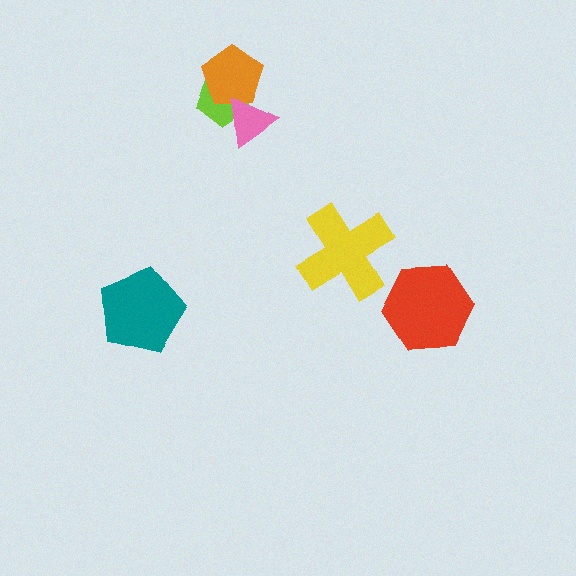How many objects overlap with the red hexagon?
0 objects overlap with the red hexagon.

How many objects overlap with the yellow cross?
0 objects overlap with the yellow cross.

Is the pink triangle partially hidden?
No, no other shape covers it.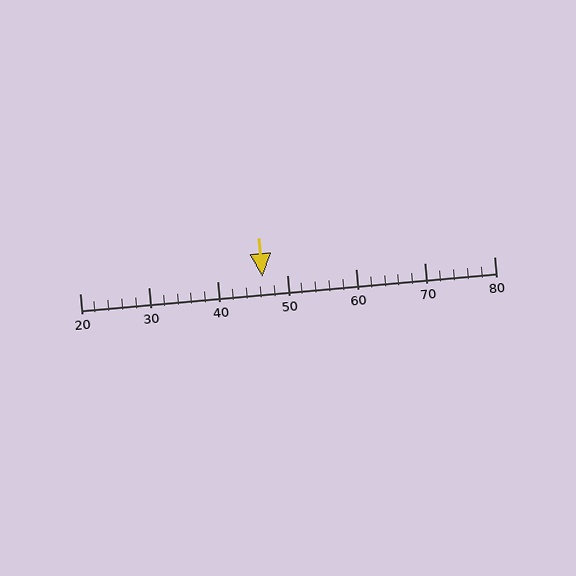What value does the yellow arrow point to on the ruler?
The yellow arrow points to approximately 46.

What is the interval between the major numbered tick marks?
The major tick marks are spaced 10 units apart.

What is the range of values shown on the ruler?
The ruler shows values from 20 to 80.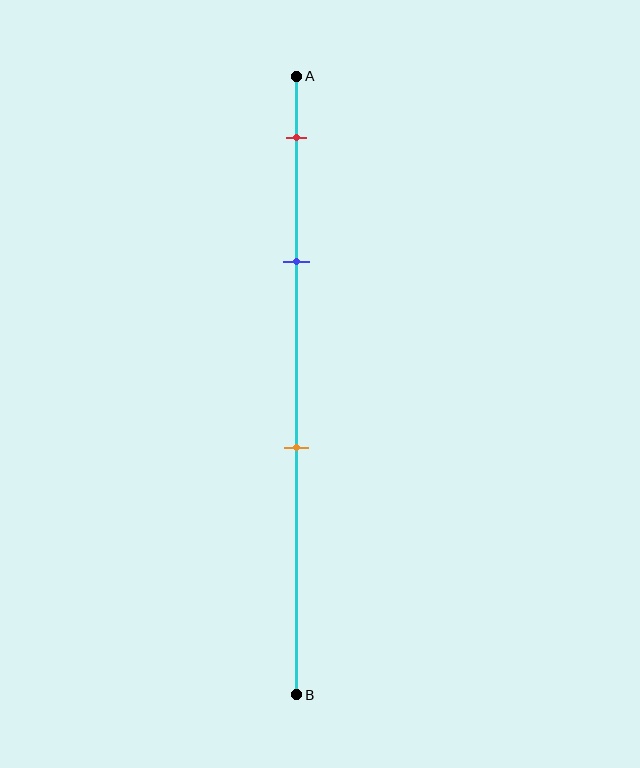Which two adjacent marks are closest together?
The red and blue marks are the closest adjacent pair.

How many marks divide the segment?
There are 3 marks dividing the segment.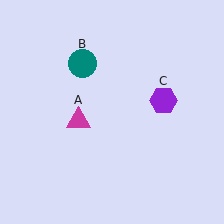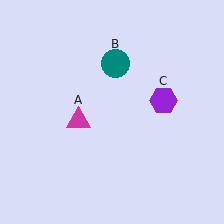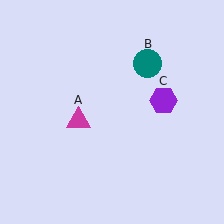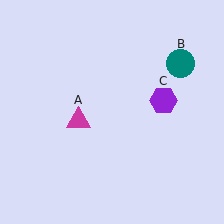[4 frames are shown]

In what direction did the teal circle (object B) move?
The teal circle (object B) moved right.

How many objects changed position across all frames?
1 object changed position: teal circle (object B).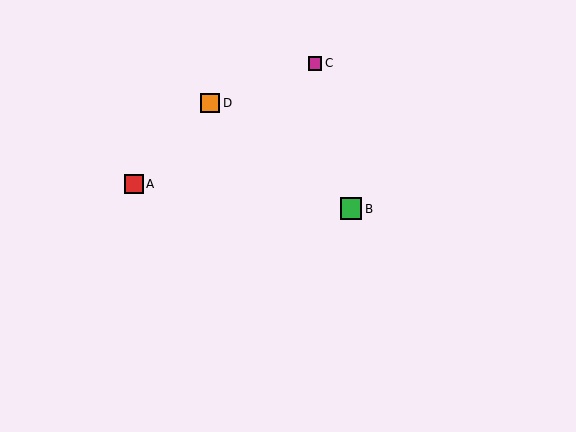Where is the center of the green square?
The center of the green square is at (351, 209).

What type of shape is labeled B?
Shape B is a green square.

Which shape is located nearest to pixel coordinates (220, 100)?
The orange square (labeled D) at (210, 103) is nearest to that location.